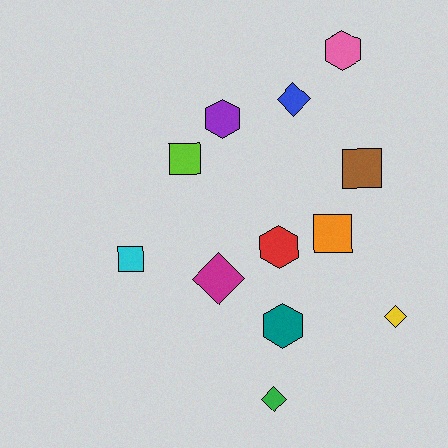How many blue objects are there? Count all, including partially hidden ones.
There is 1 blue object.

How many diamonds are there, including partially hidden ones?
There are 4 diamonds.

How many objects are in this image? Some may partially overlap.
There are 12 objects.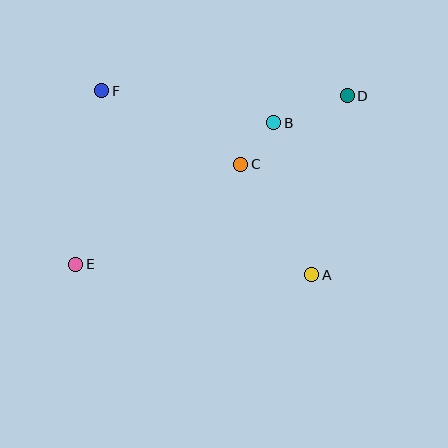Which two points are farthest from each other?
Points D and E are farthest from each other.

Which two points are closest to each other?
Points B and C are closest to each other.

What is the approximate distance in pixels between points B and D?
The distance between B and D is approximately 78 pixels.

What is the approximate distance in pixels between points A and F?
The distance between A and F is approximately 279 pixels.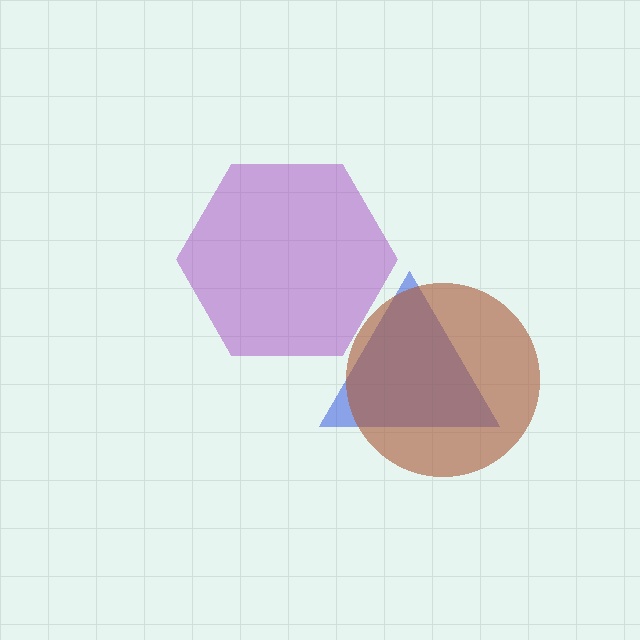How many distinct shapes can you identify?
There are 3 distinct shapes: a purple hexagon, a blue triangle, a brown circle.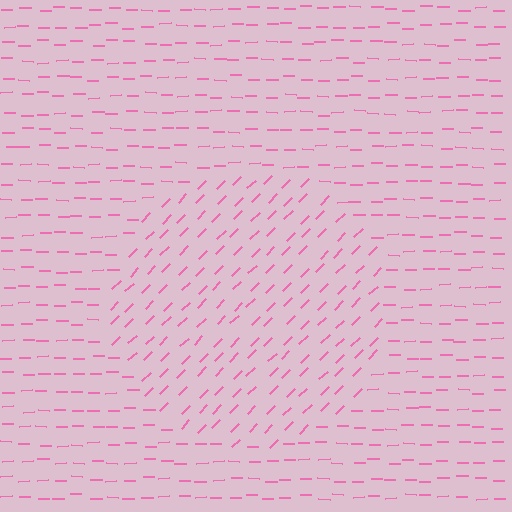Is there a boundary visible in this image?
Yes, there is a texture boundary formed by a change in line orientation.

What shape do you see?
I see a circle.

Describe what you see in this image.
The image is filled with small pink line segments. A circle region in the image has lines oriented differently from the surrounding lines, creating a visible texture boundary.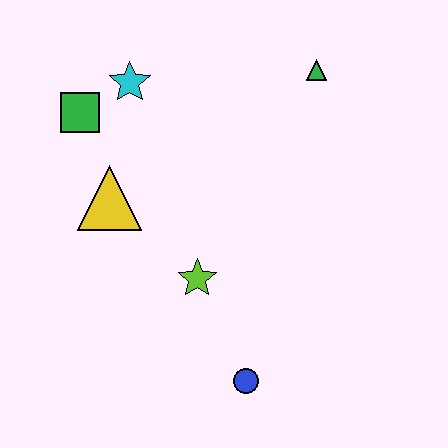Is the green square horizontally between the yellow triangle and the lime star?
No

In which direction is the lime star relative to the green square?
The lime star is below the green square.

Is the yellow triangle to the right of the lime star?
No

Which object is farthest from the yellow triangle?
The green triangle is farthest from the yellow triangle.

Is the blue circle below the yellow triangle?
Yes